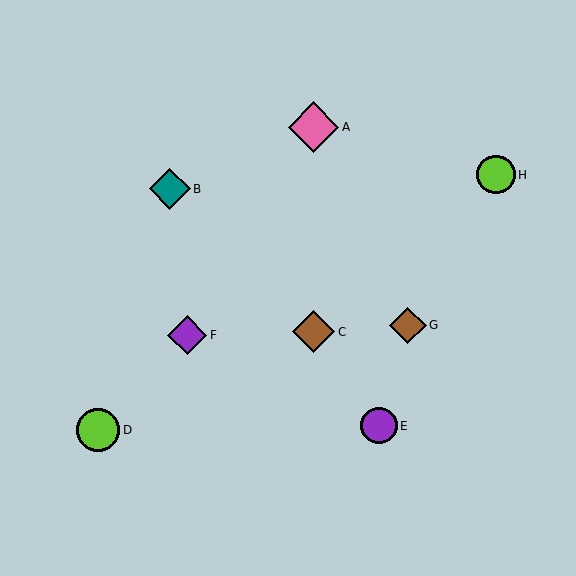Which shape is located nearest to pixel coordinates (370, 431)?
The purple circle (labeled E) at (379, 426) is nearest to that location.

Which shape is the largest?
The pink diamond (labeled A) is the largest.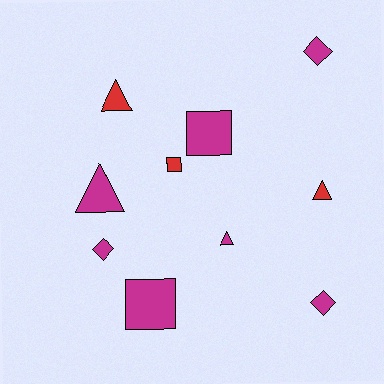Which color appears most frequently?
Magenta, with 7 objects.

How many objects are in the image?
There are 10 objects.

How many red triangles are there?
There are 2 red triangles.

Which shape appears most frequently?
Triangle, with 4 objects.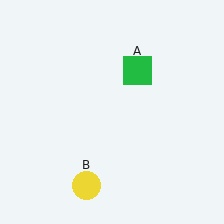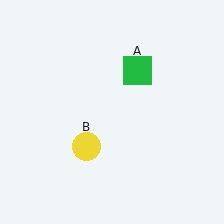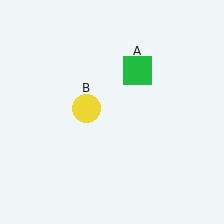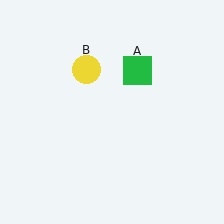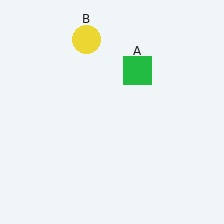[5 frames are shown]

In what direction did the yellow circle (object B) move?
The yellow circle (object B) moved up.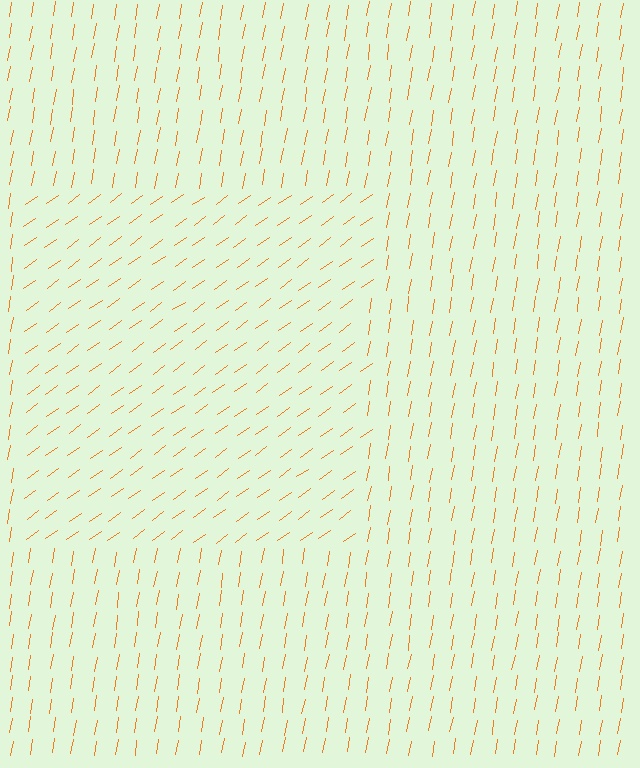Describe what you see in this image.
The image is filled with small orange line segments. A rectangle region in the image has lines oriented differently from the surrounding lines, creating a visible texture boundary.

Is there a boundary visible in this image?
Yes, there is a texture boundary formed by a change in line orientation.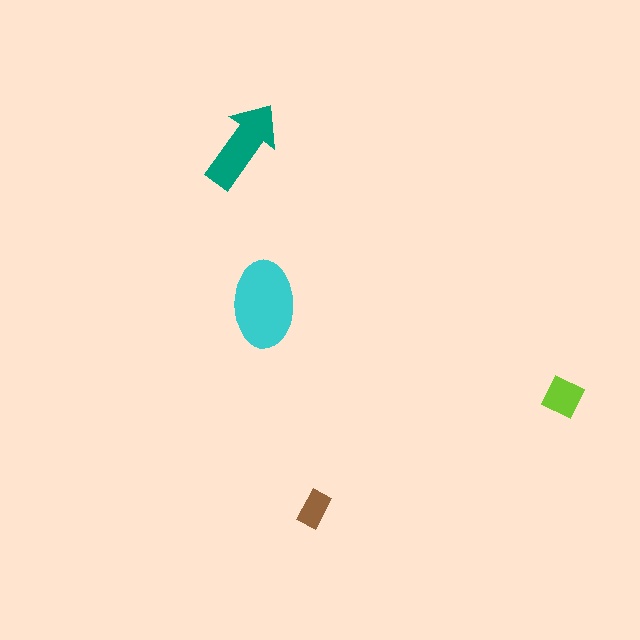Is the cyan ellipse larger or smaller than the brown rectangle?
Larger.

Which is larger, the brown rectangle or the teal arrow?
The teal arrow.